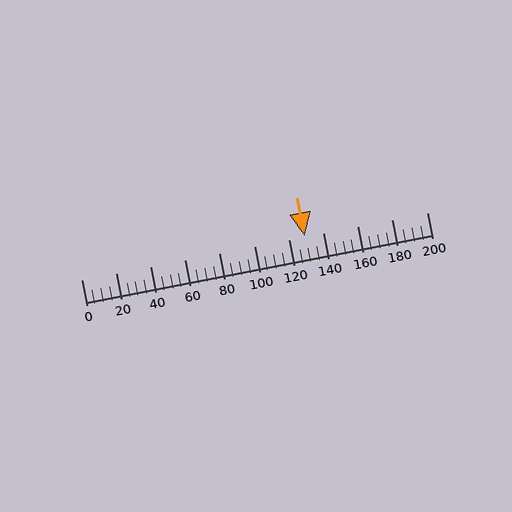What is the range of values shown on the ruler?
The ruler shows values from 0 to 200.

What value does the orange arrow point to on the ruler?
The orange arrow points to approximately 129.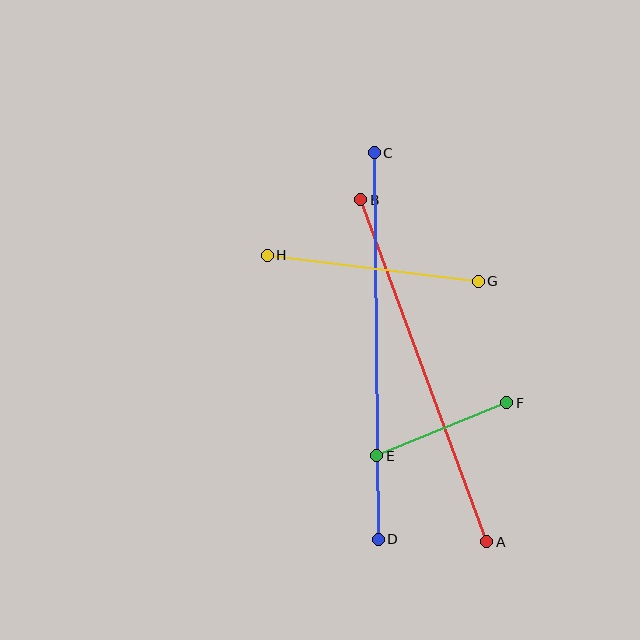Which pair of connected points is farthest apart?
Points C and D are farthest apart.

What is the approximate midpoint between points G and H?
The midpoint is at approximately (373, 268) pixels.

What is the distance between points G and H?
The distance is approximately 213 pixels.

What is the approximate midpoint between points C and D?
The midpoint is at approximately (376, 346) pixels.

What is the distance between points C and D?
The distance is approximately 386 pixels.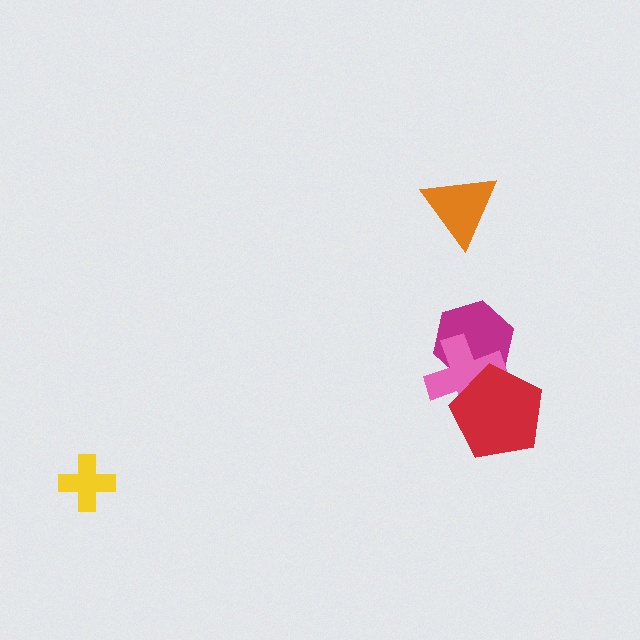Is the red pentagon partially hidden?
No, no other shape covers it.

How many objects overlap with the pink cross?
2 objects overlap with the pink cross.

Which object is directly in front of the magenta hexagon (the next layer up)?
The pink cross is directly in front of the magenta hexagon.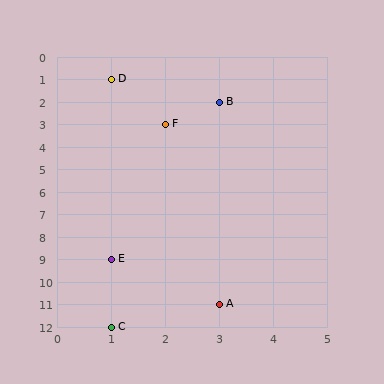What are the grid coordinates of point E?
Point E is at grid coordinates (1, 9).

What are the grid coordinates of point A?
Point A is at grid coordinates (3, 11).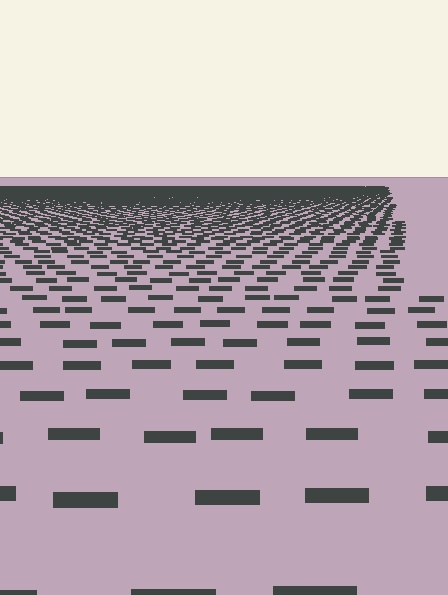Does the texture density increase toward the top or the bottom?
Density increases toward the top.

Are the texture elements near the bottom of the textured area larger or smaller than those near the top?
Larger. Near the bottom, elements are closer to the viewer and appear at a bigger on-screen size.